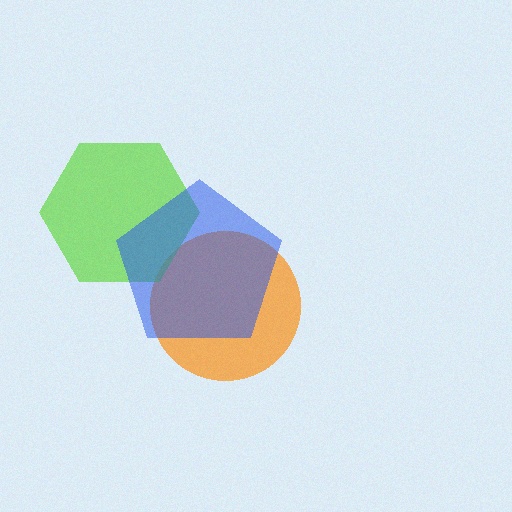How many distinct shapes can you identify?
There are 3 distinct shapes: an orange circle, a lime hexagon, a blue pentagon.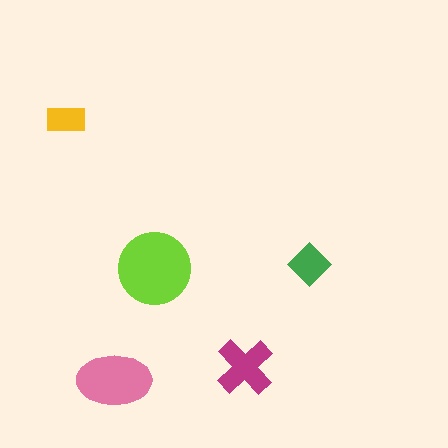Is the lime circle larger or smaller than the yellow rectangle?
Larger.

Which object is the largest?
The lime circle.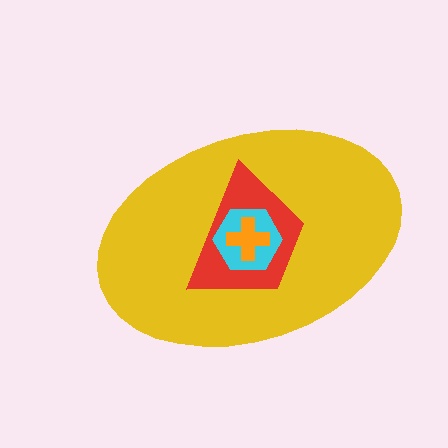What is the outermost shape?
The yellow ellipse.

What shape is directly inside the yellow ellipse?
The red trapezoid.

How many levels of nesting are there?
4.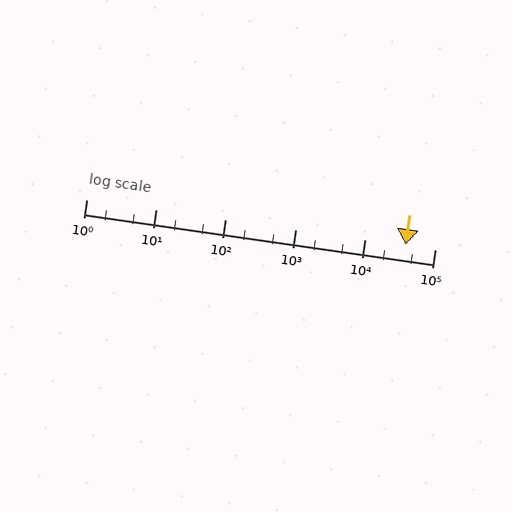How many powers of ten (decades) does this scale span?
The scale spans 5 decades, from 1 to 100000.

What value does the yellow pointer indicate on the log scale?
The pointer indicates approximately 38000.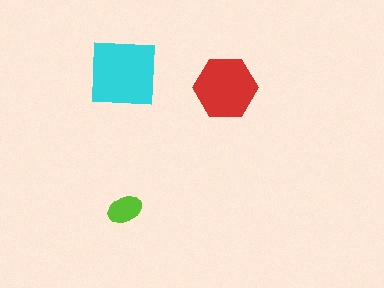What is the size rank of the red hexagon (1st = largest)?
2nd.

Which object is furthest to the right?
The red hexagon is rightmost.